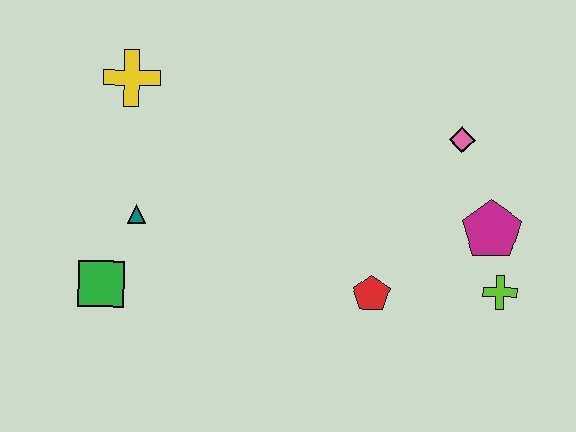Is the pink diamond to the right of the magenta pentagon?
No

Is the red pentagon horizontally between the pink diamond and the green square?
Yes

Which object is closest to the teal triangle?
The green square is closest to the teal triangle.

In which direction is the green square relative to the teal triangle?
The green square is below the teal triangle.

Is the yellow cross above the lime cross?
Yes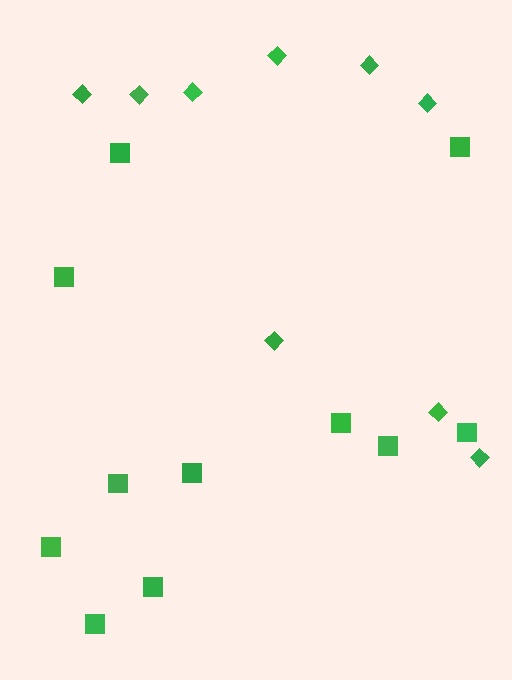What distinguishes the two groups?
There are 2 groups: one group of diamonds (9) and one group of squares (11).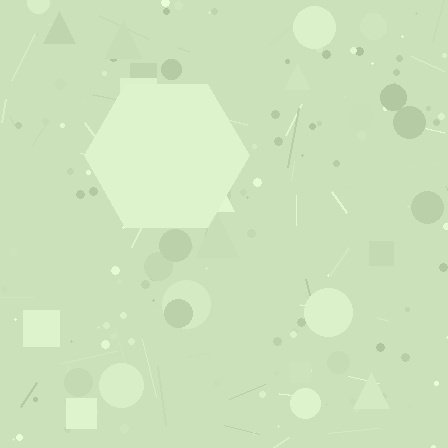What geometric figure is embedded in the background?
A hexagon is embedded in the background.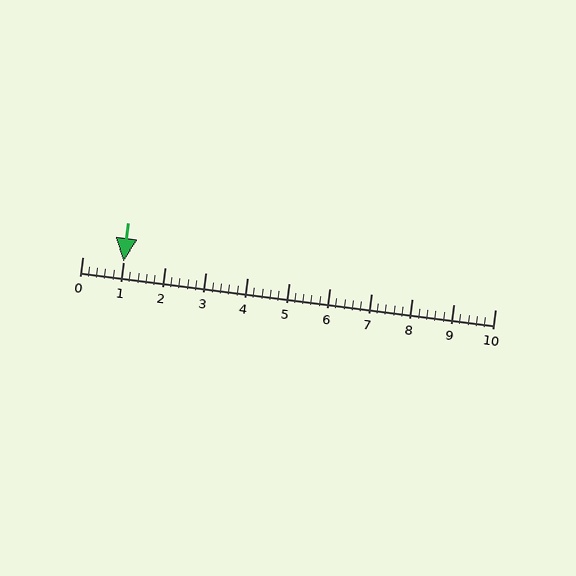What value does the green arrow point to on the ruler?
The green arrow points to approximately 1.0.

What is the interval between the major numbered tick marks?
The major tick marks are spaced 1 units apart.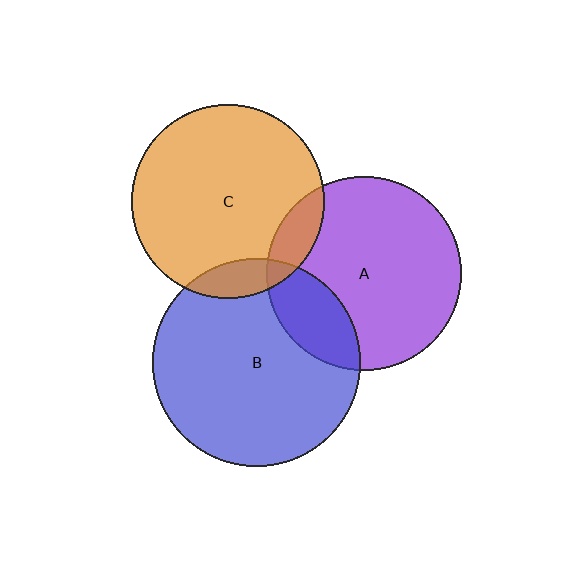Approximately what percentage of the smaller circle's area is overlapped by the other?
Approximately 10%.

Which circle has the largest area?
Circle B (blue).